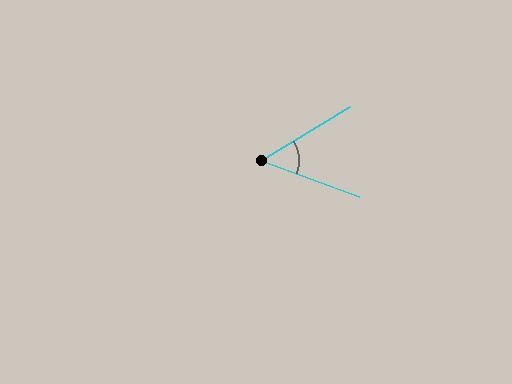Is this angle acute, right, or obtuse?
It is acute.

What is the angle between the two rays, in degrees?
Approximately 52 degrees.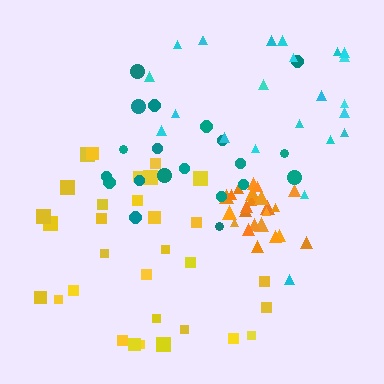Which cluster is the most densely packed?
Orange.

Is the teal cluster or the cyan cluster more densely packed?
Teal.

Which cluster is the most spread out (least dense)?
Cyan.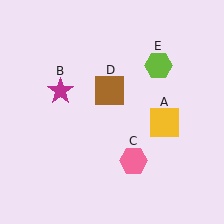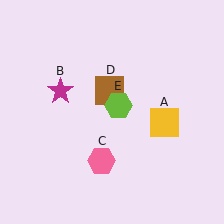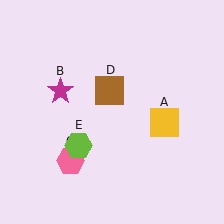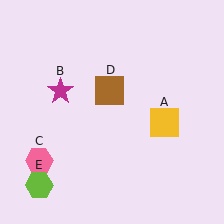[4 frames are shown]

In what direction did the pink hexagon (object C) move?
The pink hexagon (object C) moved left.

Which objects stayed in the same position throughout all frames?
Yellow square (object A) and magenta star (object B) and brown square (object D) remained stationary.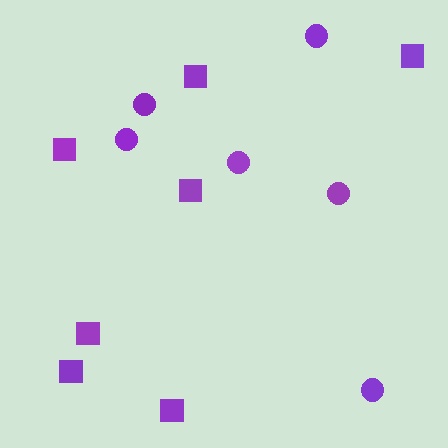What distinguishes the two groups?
There are 2 groups: one group of squares (7) and one group of circles (6).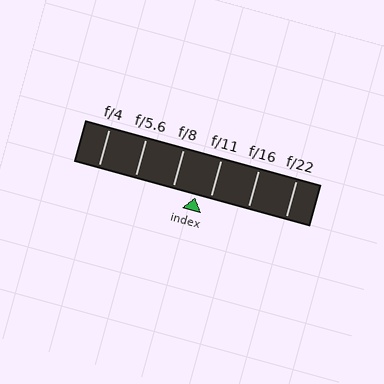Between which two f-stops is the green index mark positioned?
The index mark is between f/8 and f/11.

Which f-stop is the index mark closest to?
The index mark is closest to f/11.